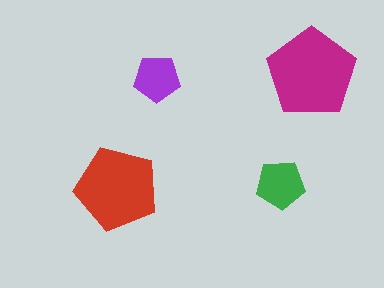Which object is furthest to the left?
The red pentagon is leftmost.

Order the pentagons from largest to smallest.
the magenta one, the red one, the green one, the purple one.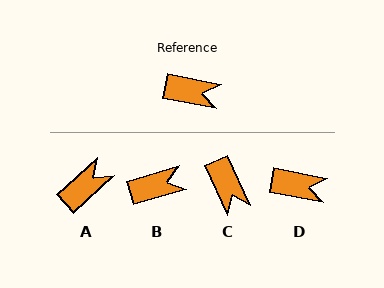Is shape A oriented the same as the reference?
No, it is off by about 53 degrees.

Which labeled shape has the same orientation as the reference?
D.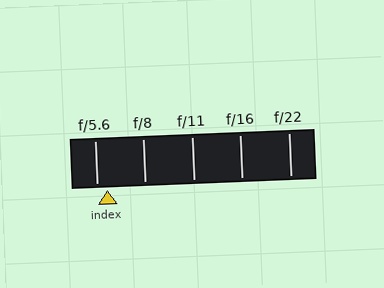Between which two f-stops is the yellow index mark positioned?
The index mark is between f/5.6 and f/8.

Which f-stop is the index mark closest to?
The index mark is closest to f/5.6.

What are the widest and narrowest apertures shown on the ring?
The widest aperture shown is f/5.6 and the narrowest is f/22.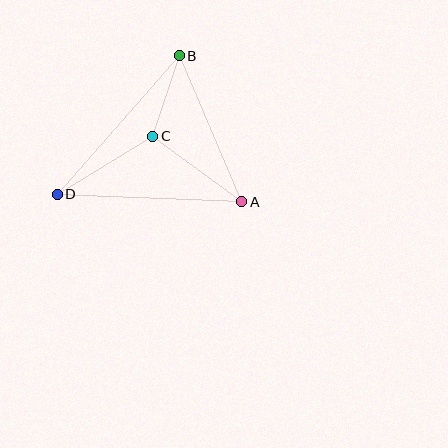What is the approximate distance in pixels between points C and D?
The distance between C and D is approximately 112 pixels.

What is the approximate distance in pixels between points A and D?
The distance between A and D is approximately 185 pixels.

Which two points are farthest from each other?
Points B and D are farthest from each other.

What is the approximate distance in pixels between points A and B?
The distance between A and B is approximately 159 pixels.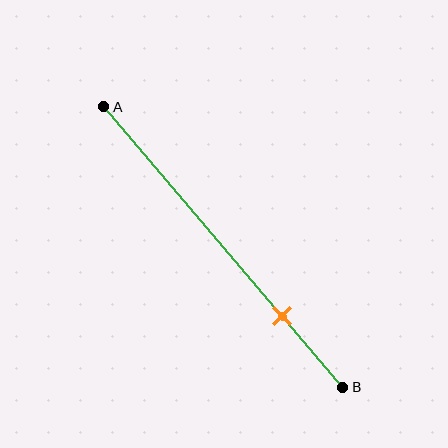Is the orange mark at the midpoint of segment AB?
No, the mark is at about 75% from A, not at the 50% midpoint.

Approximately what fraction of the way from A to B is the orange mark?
The orange mark is approximately 75% of the way from A to B.